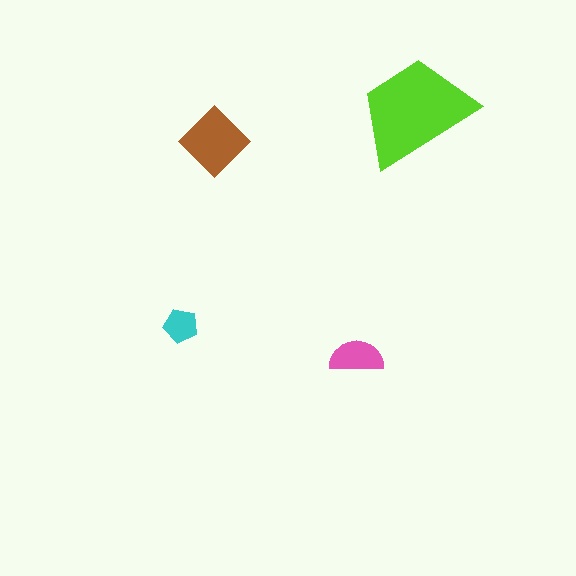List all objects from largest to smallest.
The lime trapezoid, the brown diamond, the pink semicircle, the cyan pentagon.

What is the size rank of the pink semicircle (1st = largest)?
3rd.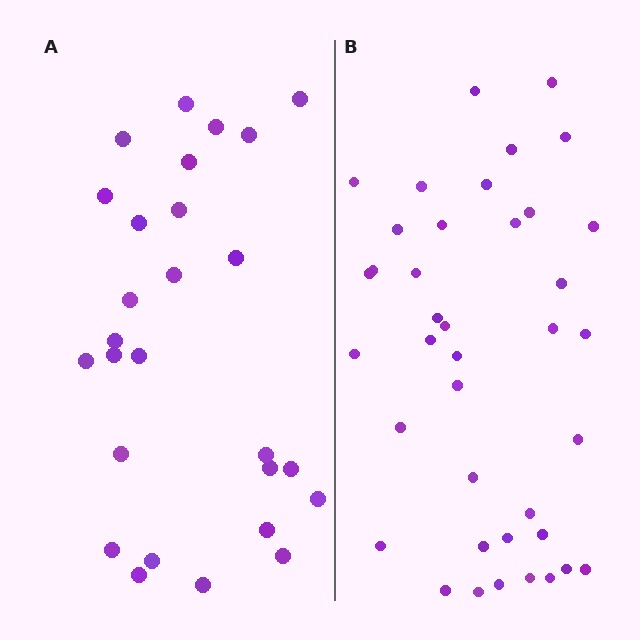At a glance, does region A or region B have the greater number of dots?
Region B (the right region) has more dots.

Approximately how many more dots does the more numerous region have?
Region B has roughly 12 or so more dots than region A.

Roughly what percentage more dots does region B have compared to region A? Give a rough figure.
About 45% more.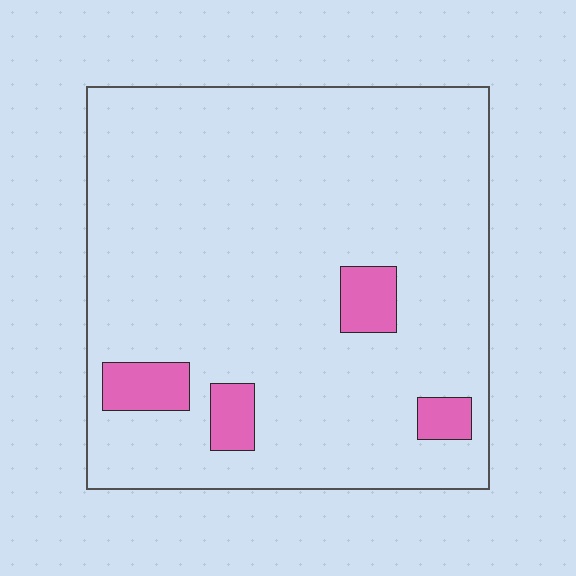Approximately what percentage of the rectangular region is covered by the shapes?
Approximately 10%.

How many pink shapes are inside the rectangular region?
4.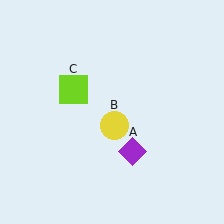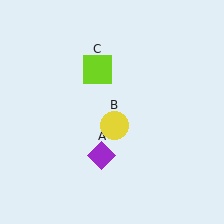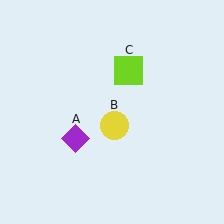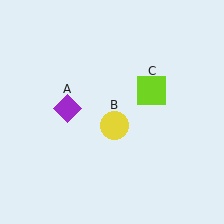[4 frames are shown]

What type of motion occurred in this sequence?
The purple diamond (object A), lime square (object C) rotated clockwise around the center of the scene.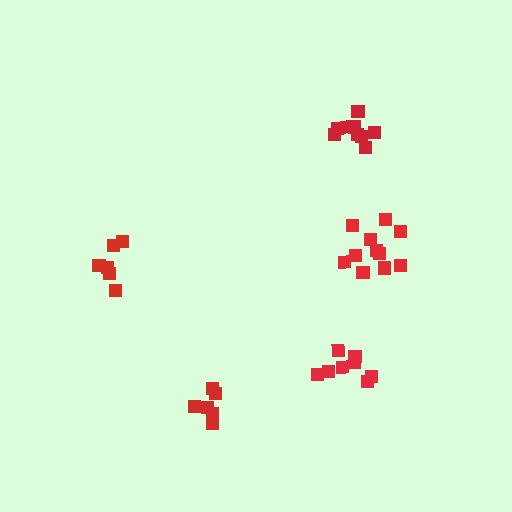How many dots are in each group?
Group 1: 11 dots, Group 2: 6 dots, Group 3: 8 dots, Group 4: 10 dots, Group 5: 6 dots (41 total).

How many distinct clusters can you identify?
There are 5 distinct clusters.